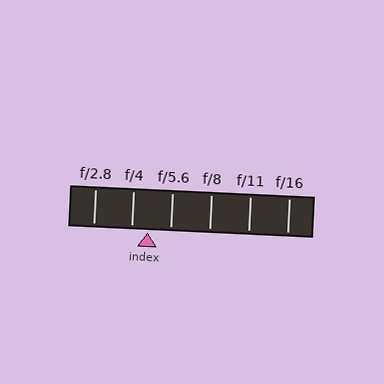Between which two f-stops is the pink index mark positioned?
The index mark is between f/4 and f/5.6.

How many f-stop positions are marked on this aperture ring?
There are 6 f-stop positions marked.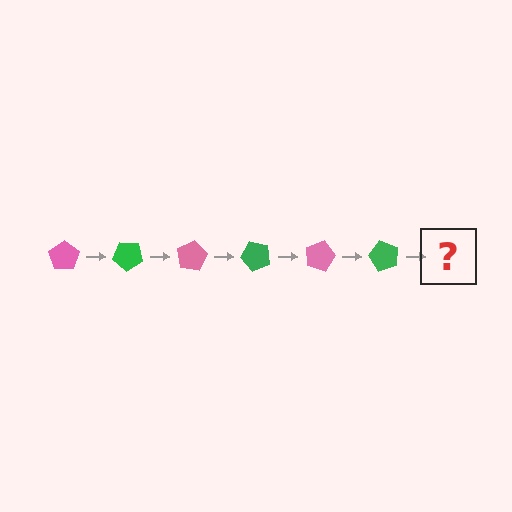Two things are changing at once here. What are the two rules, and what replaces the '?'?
The two rules are that it rotates 40 degrees each step and the color cycles through pink and green. The '?' should be a pink pentagon, rotated 240 degrees from the start.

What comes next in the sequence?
The next element should be a pink pentagon, rotated 240 degrees from the start.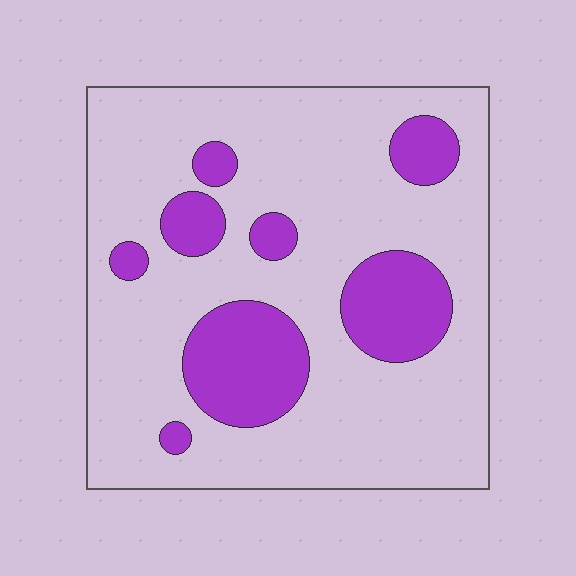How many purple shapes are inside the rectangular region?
8.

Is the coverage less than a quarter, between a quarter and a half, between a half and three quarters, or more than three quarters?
Less than a quarter.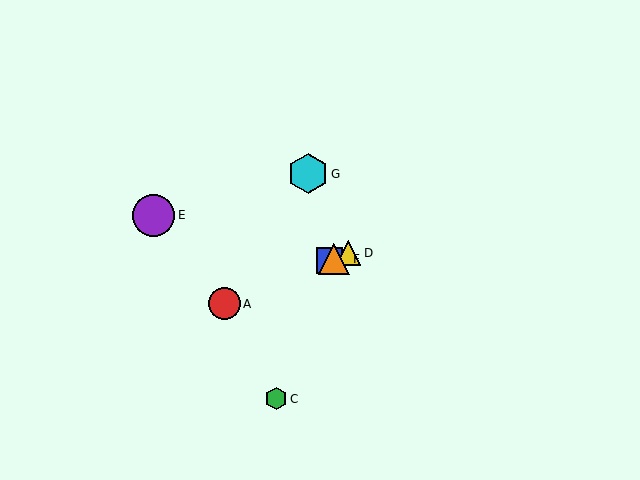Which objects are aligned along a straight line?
Objects A, B, D, F are aligned along a straight line.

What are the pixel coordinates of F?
Object F is at (334, 259).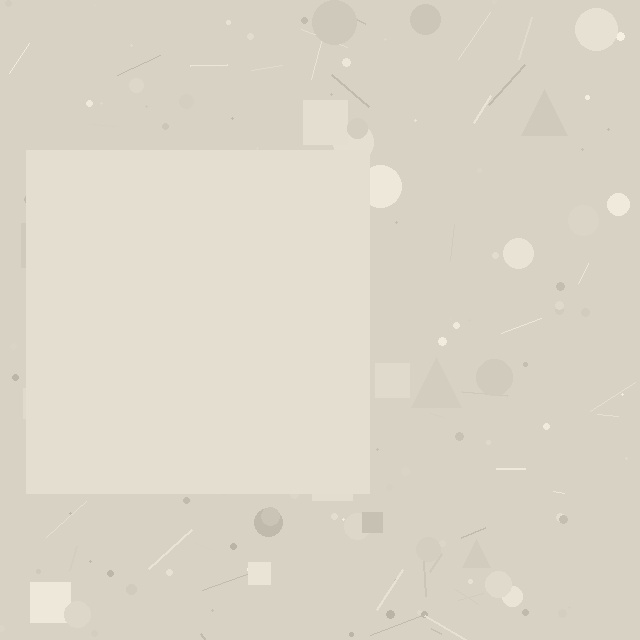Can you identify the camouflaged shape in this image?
The camouflaged shape is a square.